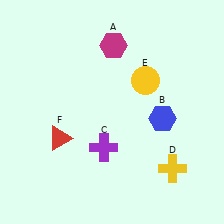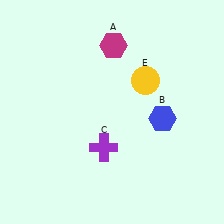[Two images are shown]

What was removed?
The yellow cross (D), the red triangle (F) were removed in Image 2.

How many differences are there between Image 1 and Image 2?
There are 2 differences between the two images.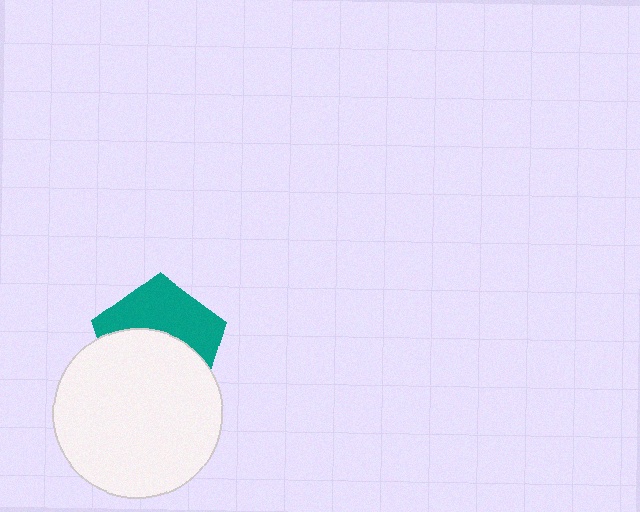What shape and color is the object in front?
The object in front is a white circle.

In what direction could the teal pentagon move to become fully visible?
The teal pentagon could move up. That would shift it out from behind the white circle entirely.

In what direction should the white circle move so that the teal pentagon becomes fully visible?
The white circle should move down. That is the shortest direction to clear the overlap and leave the teal pentagon fully visible.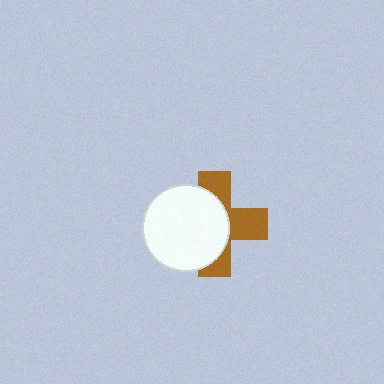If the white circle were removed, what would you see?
You would see the complete brown cross.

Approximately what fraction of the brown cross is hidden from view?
Roughly 54% of the brown cross is hidden behind the white circle.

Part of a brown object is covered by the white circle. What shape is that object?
It is a cross.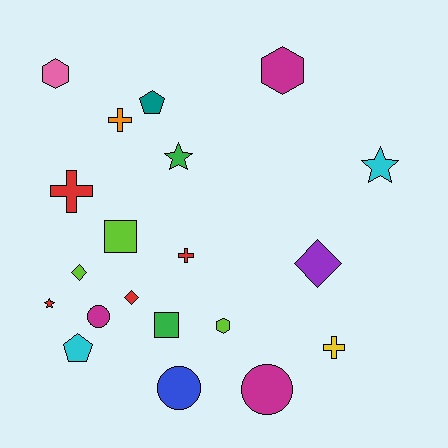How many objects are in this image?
There are 20 objects.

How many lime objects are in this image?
There are 3 lime objects.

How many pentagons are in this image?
There are 2 pentagons.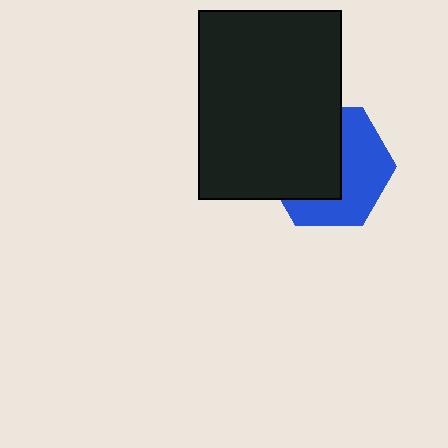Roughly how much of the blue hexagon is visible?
About half of it is visible (roughly 49%).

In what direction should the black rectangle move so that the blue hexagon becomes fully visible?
The black rectangle should move toward the upper-left. That is the shortest direction to clear the overlap and leave the blue hexagon fully visible.